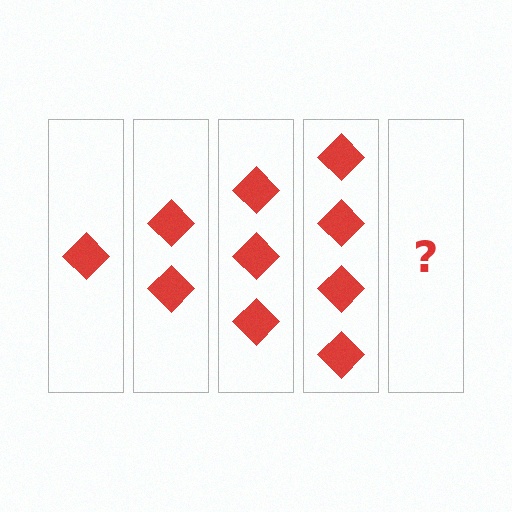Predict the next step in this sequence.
The next step is 5 diamonds.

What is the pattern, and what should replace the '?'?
The pattern is that each step adds one more diamond. The '?' should be 5 diamonds.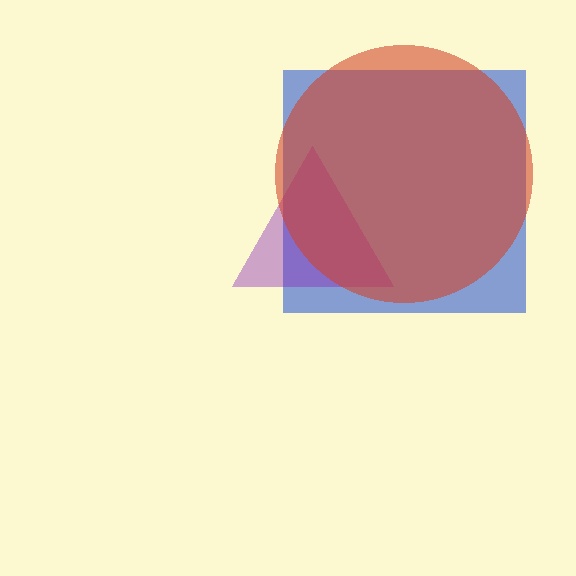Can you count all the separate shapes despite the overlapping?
Yes, there are 3 separate shapes.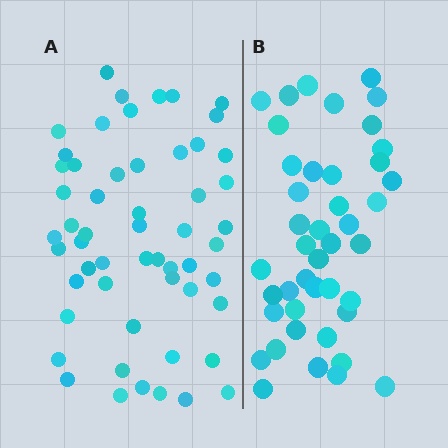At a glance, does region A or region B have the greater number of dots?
Region A (the left region) has more dots.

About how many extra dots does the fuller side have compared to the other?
Region A has roughly 12 or so more dots than region B.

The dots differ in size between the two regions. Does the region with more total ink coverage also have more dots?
No. Region B has more total ink coverage because its dots are larger, but region A actually contains more individual dots. Total area can be misleading — the number of items is what matters here.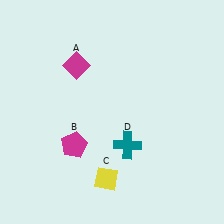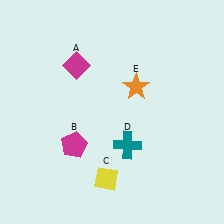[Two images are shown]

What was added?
An orange star (E) was added in Image 2.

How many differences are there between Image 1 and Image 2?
There is 1 difference between the two images.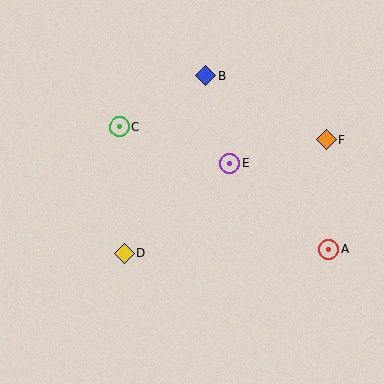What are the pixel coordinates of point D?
Point D is at (124, 254).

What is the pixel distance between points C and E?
The distance between C and E is 116 pixels.